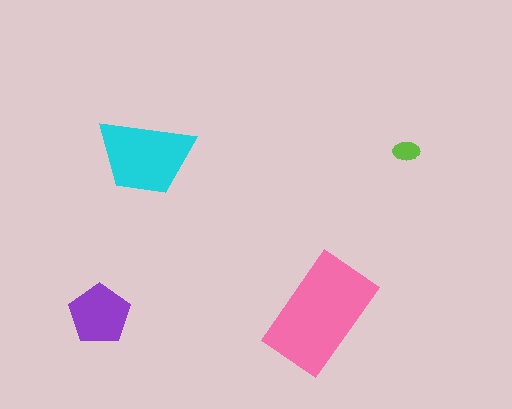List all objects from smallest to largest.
The lime ellipse, the purple pentagon, the cyan trapezoid, the pink rectangle.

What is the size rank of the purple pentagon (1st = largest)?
3rd.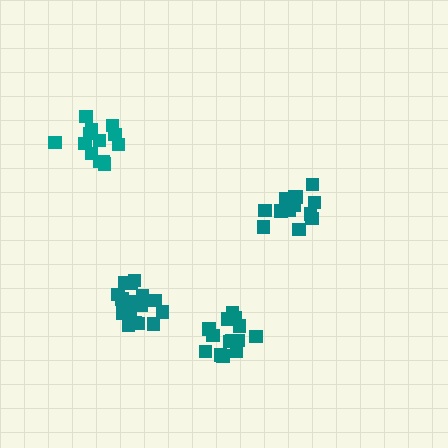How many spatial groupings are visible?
There are 4 spatial groupings.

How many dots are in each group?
Group 1: 13 dots, Group 2: 13 dots, Group 3: 18 dots, Group 4: 14 dots (58 total).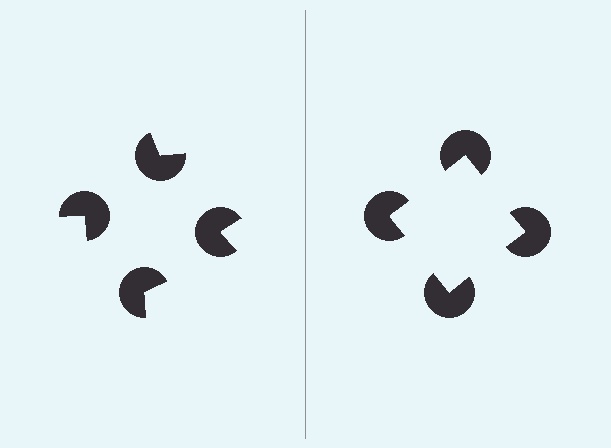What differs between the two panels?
The pac-man discs are positioned identically on both sides; only the wedge orientations differ. On the right they align to a square; on the left they are misaligned.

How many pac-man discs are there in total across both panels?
8 — 4 on each side.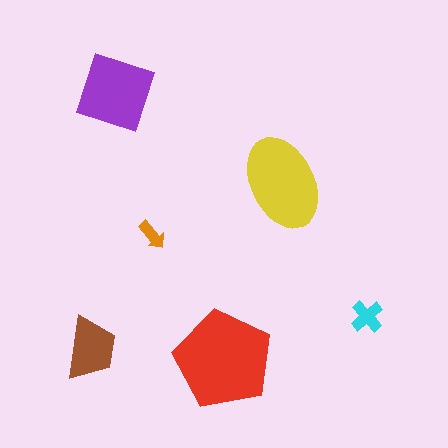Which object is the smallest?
The orange arrow.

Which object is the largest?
The red pentagon.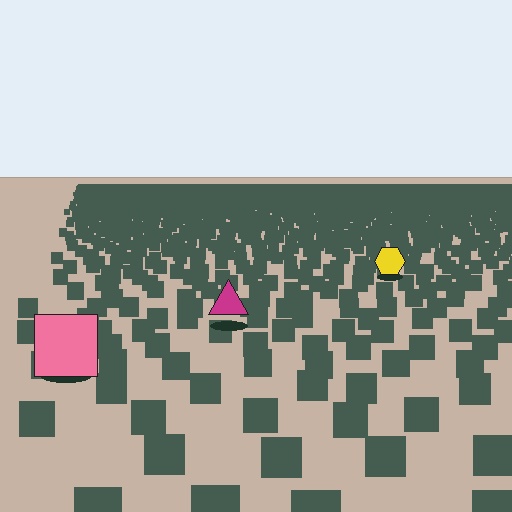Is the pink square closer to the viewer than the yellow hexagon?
Yes. The pink square is closer — you can tell from the texture gradient: the ground texture is coarser near it.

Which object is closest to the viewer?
The pink square is closest. The texture marks near it are larger and more spread out.